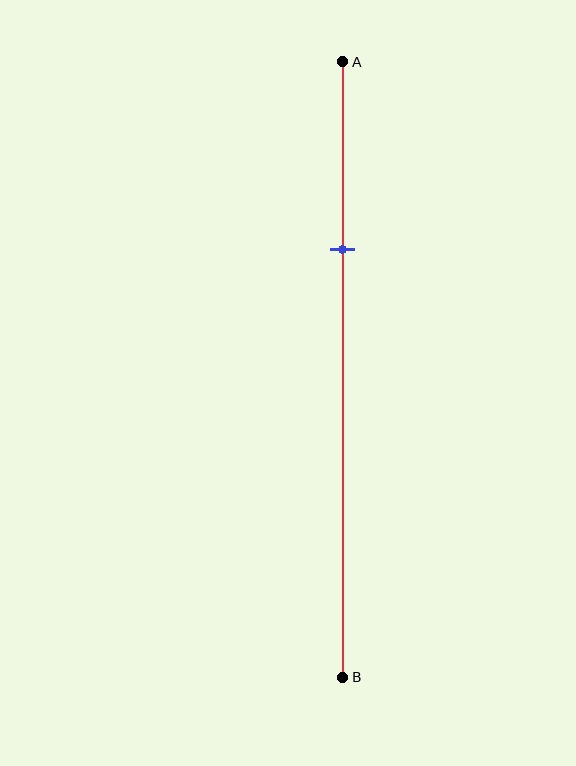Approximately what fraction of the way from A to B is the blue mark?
The blue mark is approximately 30% of the way from A to B.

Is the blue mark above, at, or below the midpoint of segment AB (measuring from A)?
The blue mark is above the midpoint of segment AB.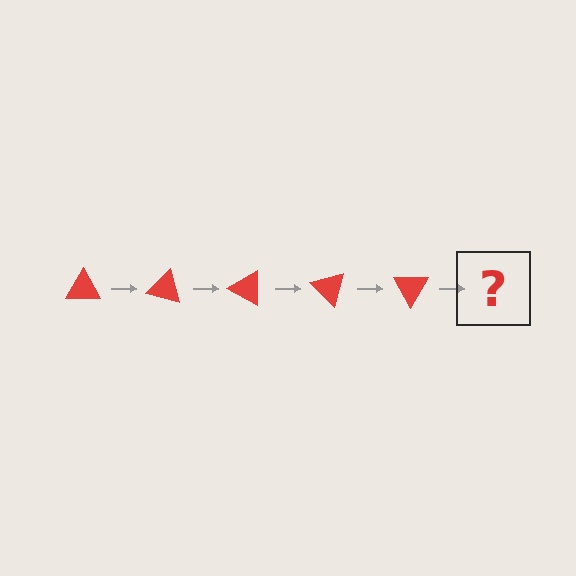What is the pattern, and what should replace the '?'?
The pattern is that the triangle rotates 15 degrees each step. The '?' should be a red triangle rotated 75 degrees.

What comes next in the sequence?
The next element should be a red triangle rotated 75 degrees.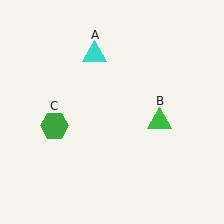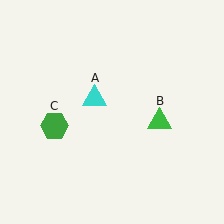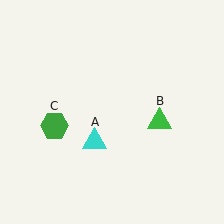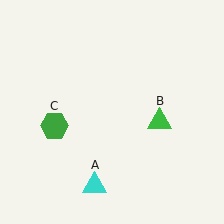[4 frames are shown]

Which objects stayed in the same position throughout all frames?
Green triangle (object B) and green hexagon (object C) remained stationary.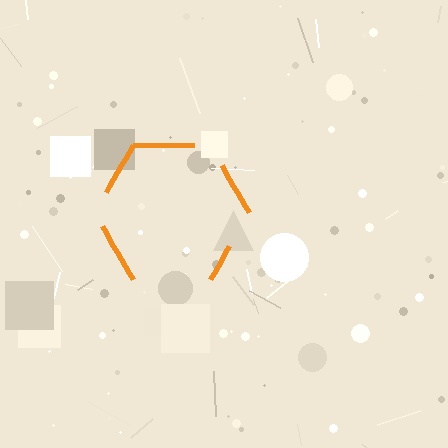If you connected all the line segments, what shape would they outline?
They would outline a hexagon.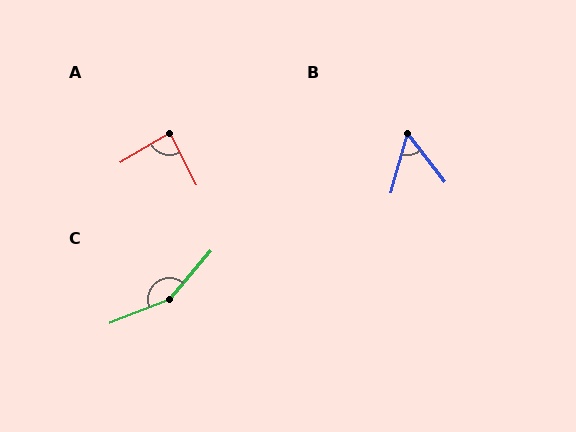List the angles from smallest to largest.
B (53°), A (86°), C (152°).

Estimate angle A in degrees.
Approximately 86 degrees.